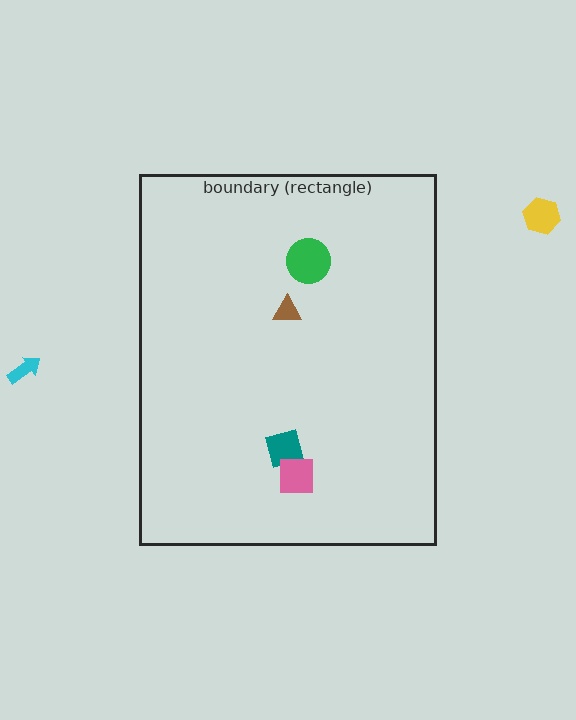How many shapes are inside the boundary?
4 inside, 2 outside.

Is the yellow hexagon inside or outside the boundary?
Outside.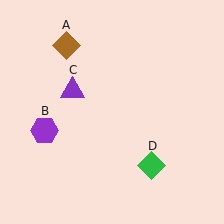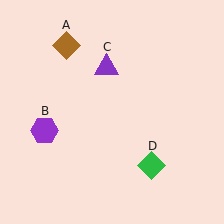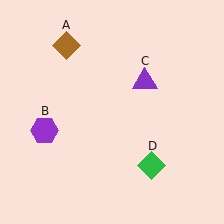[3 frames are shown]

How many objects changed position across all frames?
1 object changed position: purple triangle (object C).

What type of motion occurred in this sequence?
The purple triangle (object C) rotated clockwise around the center of the scene.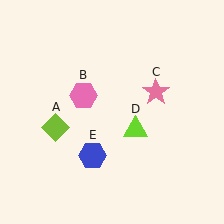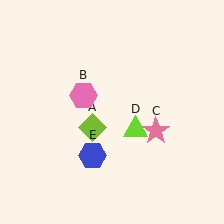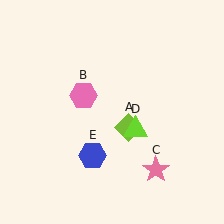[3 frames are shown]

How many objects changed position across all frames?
2 objects changed position: lime diamond (object A), pink star (object C).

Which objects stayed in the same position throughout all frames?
Pink hexagon (object B) and lime triangle (object D) and blue hexagon (object E) remained stationary.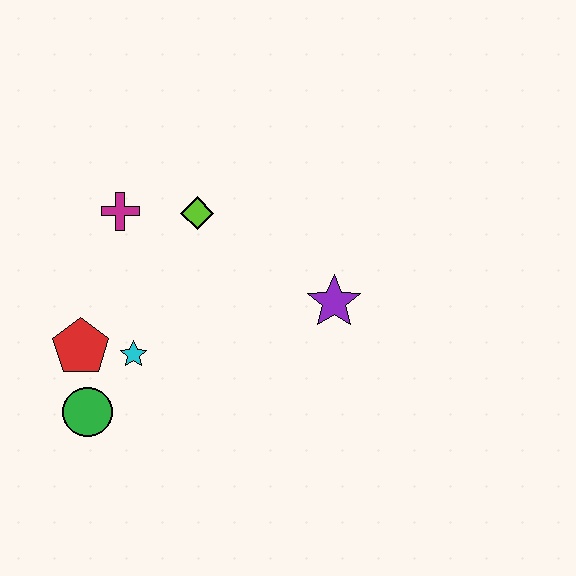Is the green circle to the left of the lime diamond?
Yes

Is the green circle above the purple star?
No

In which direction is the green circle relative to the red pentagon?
The green circle is below the red pentagon.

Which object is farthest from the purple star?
The green circle is farthest from the purple star.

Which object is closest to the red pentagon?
The cyan star is closest to the red pentagon.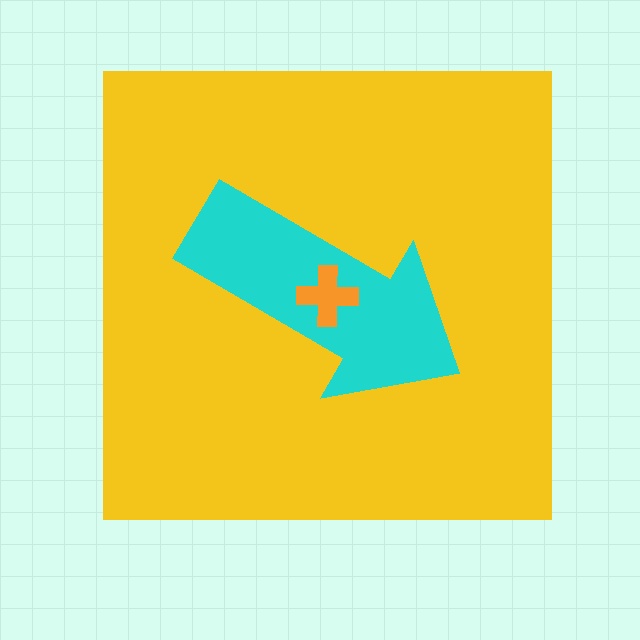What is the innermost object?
The orange cross.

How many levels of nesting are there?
3.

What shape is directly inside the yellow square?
The cyan arrow.